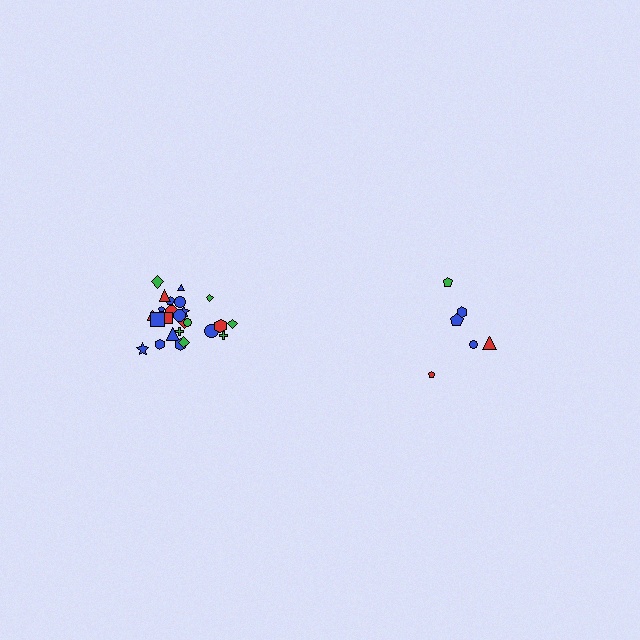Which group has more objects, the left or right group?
The left group.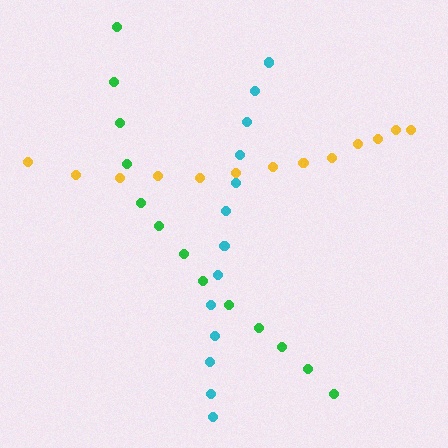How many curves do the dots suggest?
There are 3 distinct paths.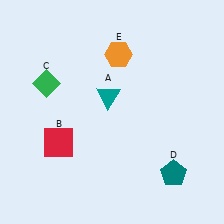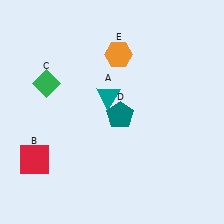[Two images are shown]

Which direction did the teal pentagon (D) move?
The teal pentagon (D) moved up.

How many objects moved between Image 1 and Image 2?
2 objects moved between the two images.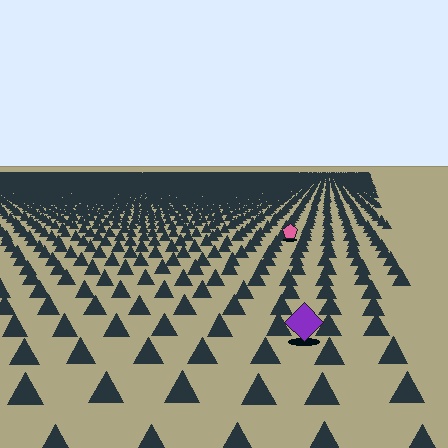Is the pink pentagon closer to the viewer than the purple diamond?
No. The purple diamond is closer — you can tell from the texture gradient: the ground texture is coarser near it.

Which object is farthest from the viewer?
The pink pentagon is farthest from the viewer. It appears smaller and the ground texture around it is denser.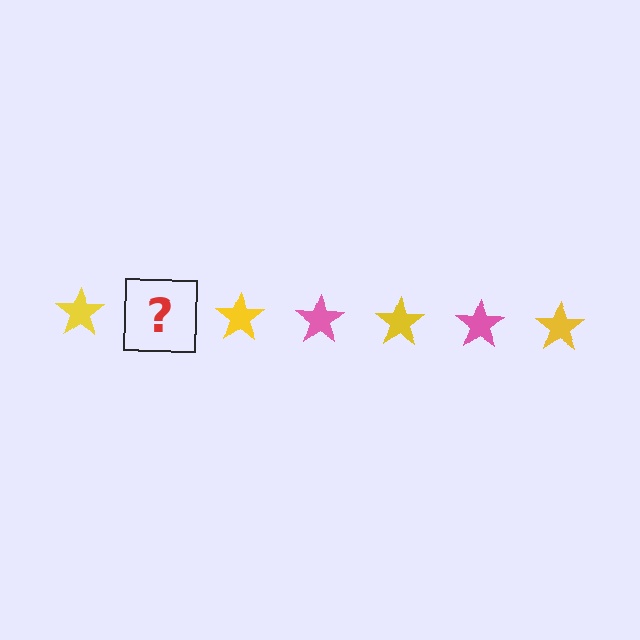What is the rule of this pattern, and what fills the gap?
The rule is that the pattern cycles through yellow, pink stars. The gap should be filled with a pink star.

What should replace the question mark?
The question mark should be replaced with a pink star.